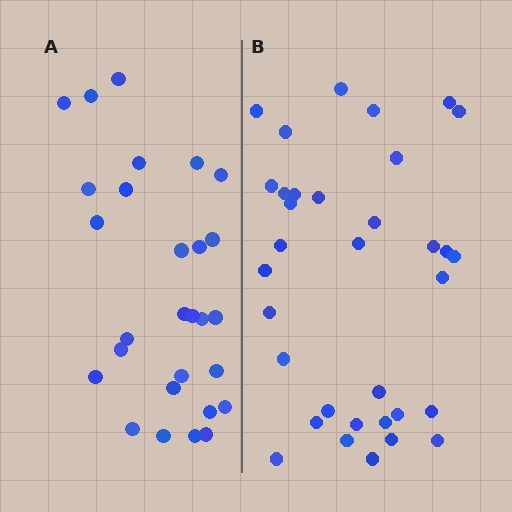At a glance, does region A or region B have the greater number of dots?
Region B (the right region) has more dots.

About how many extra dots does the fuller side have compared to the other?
Region B has about 6 more dots than region A.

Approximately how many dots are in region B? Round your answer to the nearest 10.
About 30 dots. (The exact count is 34, which rounds to 30.)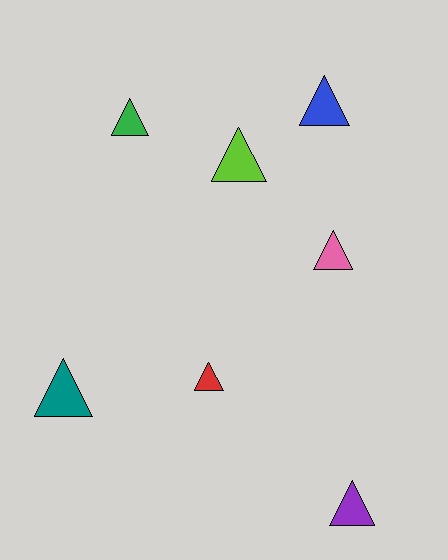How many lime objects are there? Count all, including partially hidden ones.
There is 1 lime object.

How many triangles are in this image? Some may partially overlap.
There are 7 triangles.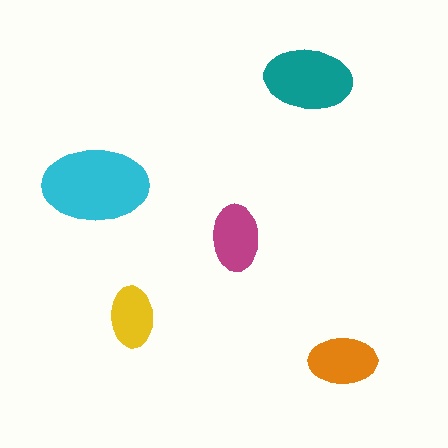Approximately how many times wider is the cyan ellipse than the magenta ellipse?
About 1.5 times wider.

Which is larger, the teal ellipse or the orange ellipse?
The teal one.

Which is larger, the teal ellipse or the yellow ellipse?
The teal one.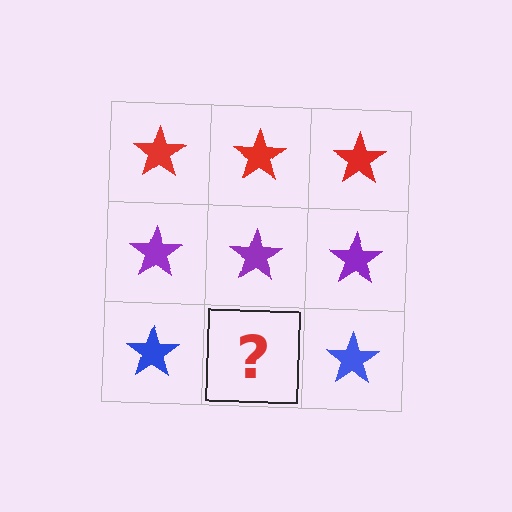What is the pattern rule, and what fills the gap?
The rule is that each row has a consistent color. The gap should be filled with a blue star.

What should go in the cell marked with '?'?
The missing cell should contain a blue star.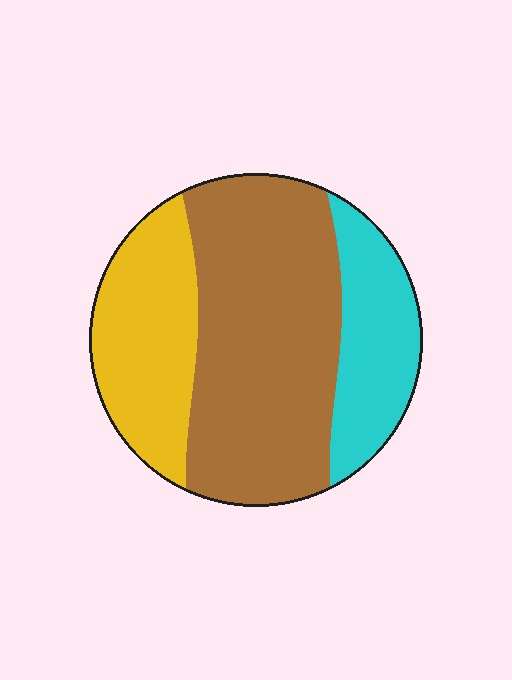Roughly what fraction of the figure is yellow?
Yellow takes up between a sixth and a third of the figure.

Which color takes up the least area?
Cyan, at roughly 20%.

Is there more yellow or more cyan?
Yellow.